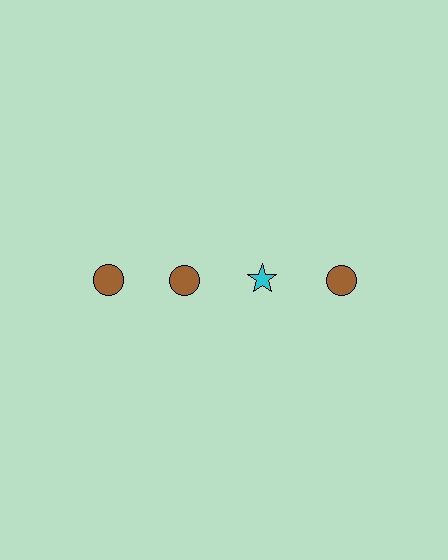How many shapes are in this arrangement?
There are 4 shapes arranged in a grid pattern.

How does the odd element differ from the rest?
It differs in both color (cyan instead of brown) and shape (star instead of circle).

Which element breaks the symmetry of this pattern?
The cyan star in the top row, center column breaks the symmetry. All other shapes are brown circles.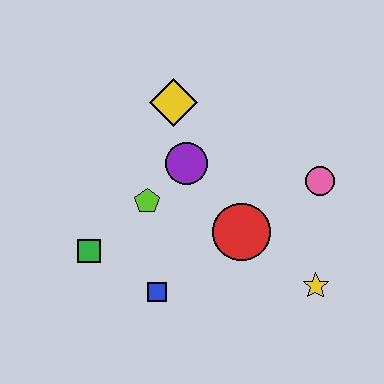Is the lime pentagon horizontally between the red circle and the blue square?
No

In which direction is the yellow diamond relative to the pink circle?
The yellow diamond is to the left of the pink circle.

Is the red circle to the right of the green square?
Yes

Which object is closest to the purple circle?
The lime pentagon is closest to the purple circle.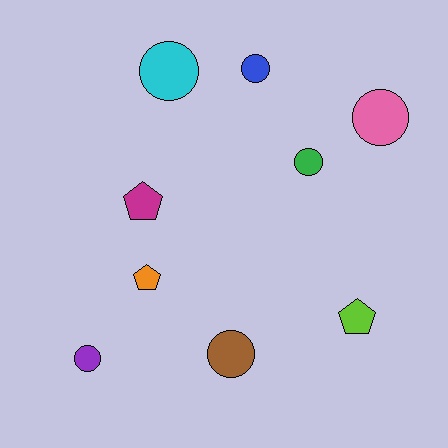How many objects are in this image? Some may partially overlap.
There are 9 objects.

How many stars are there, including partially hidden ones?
There are no stars.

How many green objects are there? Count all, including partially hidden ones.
There is 1 green object.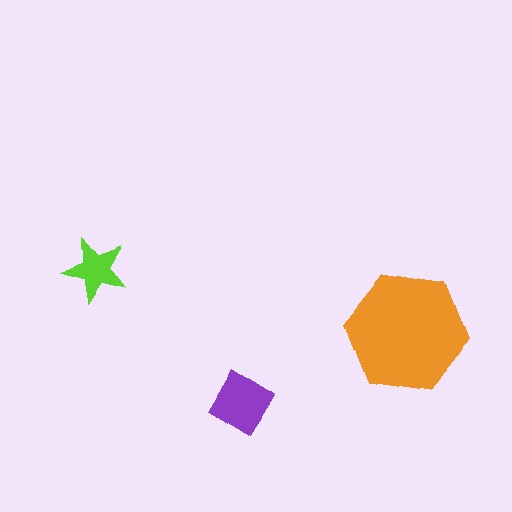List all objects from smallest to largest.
The lime star, the purple diamond, the orange hexagon.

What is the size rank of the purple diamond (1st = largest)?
2nd.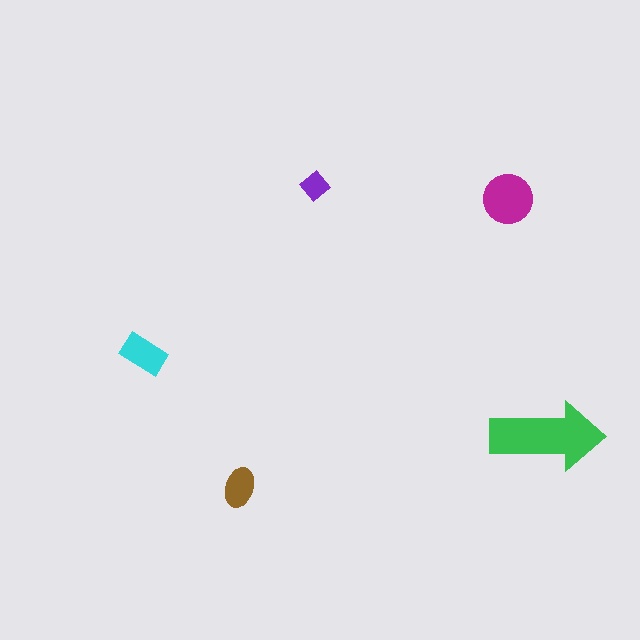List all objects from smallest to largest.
The purple diamond, the brown ellipse, the cyan rectangle, the magenta circle, the green arrow.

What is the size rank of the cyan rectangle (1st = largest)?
3rd.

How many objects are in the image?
There are 5 objects in the image.